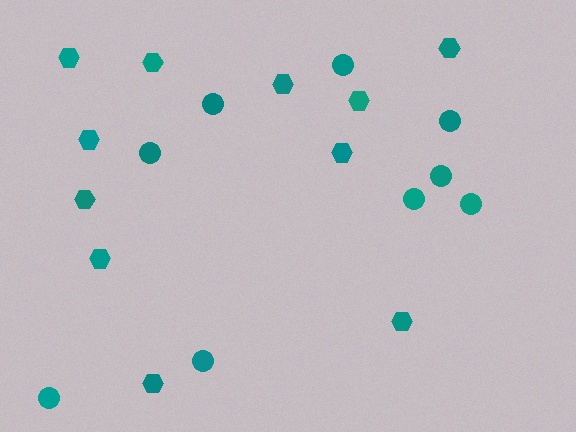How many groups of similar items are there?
There are 2 groups: one group of hexagons (11) and one group of circles (9).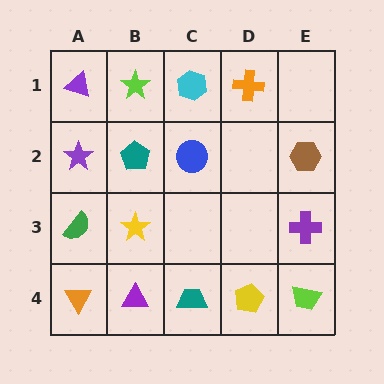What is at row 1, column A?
A purple triangle.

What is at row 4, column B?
A purple triangle.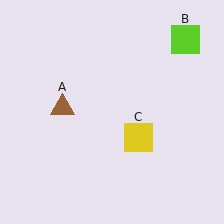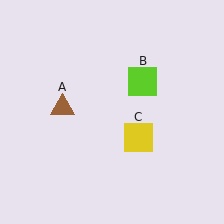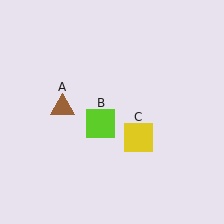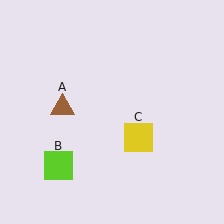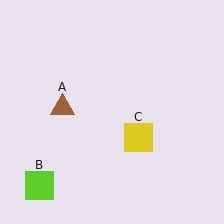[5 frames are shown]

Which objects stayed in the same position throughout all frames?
Brown triangle (object A) and yellow square (object C) remained stationary.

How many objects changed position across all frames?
1 object changed position: lime square (object B).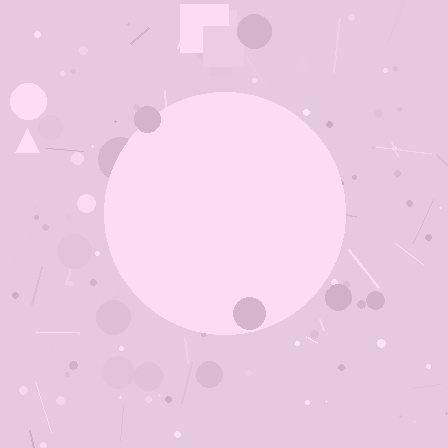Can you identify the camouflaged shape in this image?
The camouflaged shape is a circle.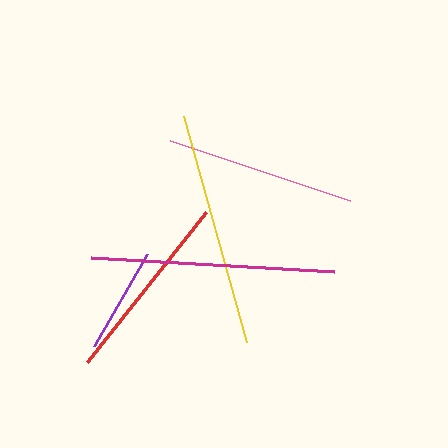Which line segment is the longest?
The magenta line is the longest at approximately 244 pixels.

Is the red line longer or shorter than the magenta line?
The magenta line is longer than the red line.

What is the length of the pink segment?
The pink segment is approximately 190 pixels long.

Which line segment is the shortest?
The purple line is the shortest at approximately 106 pixels.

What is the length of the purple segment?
The purple segment is approximately 106 pixels long.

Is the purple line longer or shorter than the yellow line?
The yellow line is longer than the purple line.